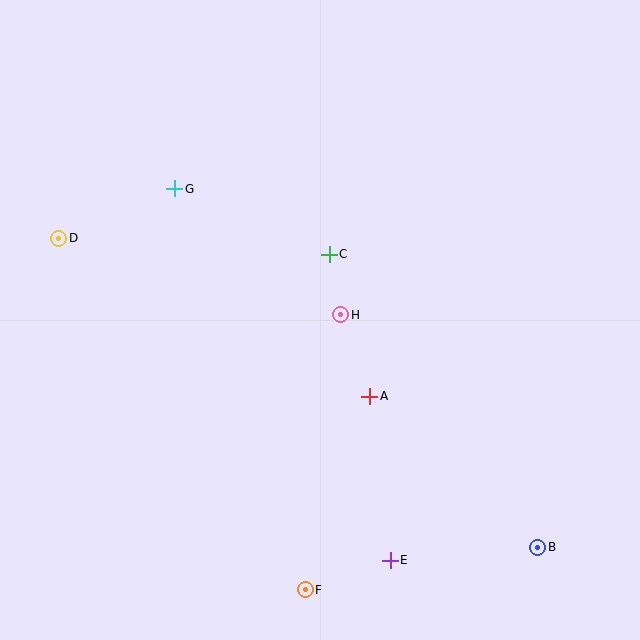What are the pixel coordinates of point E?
Point E is at (390, 560).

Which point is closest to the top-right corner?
Point C is closest to the top-right corner.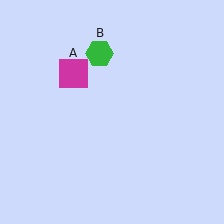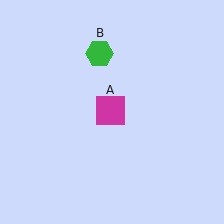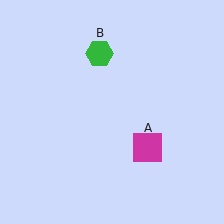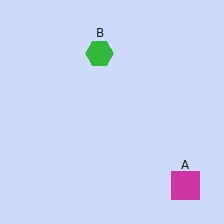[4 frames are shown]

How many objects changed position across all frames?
1 object changed position: magenta square (object A).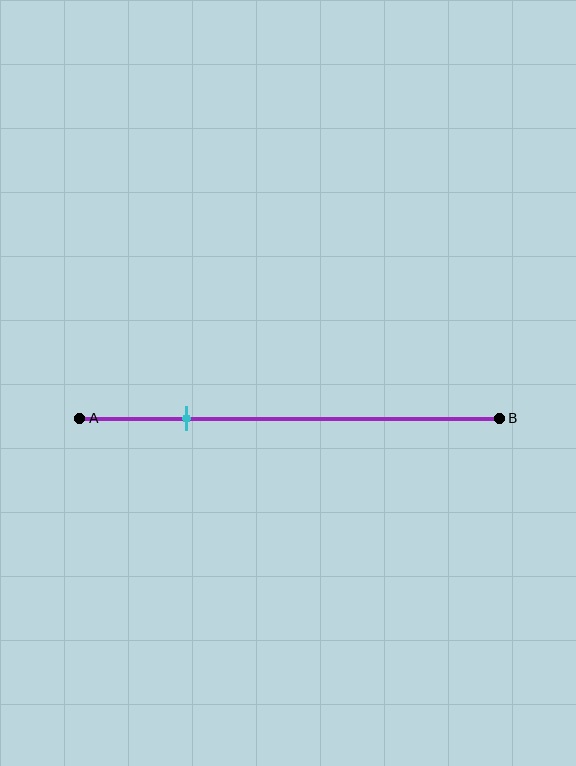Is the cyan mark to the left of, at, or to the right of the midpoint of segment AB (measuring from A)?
The cyan mark is to the left of the midpoint of segment AB.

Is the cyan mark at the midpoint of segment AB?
No, the mark is at about 25% from A, not at the 50% midpoint.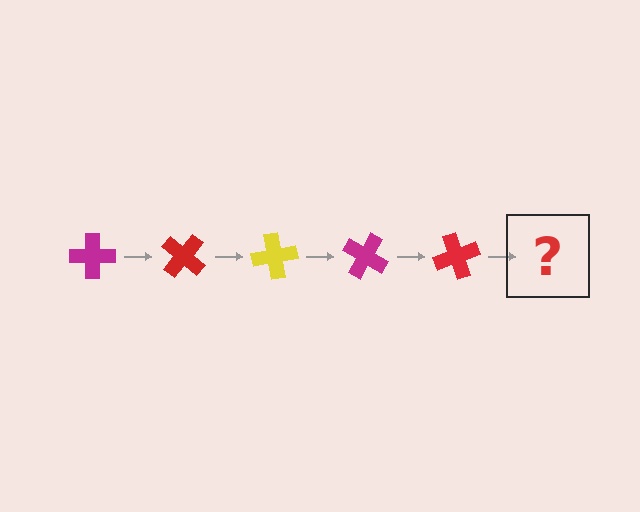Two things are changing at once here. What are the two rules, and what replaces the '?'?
The two rules are that it rotates 40 degrees each step and the color cycles through magenta, red, and yellow. The '?' should be a yellow cross, rotated 200 degrees from the start.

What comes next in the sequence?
The next element should be a yellow cross, rotated 200 degrees from the start.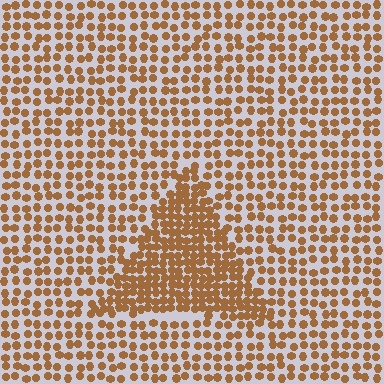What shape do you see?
I see a triangle.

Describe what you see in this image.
The image contains small brown elements arranged at two different densities. A triangle-shaped region is visible where the elements are more densely packed than the surrounding area.